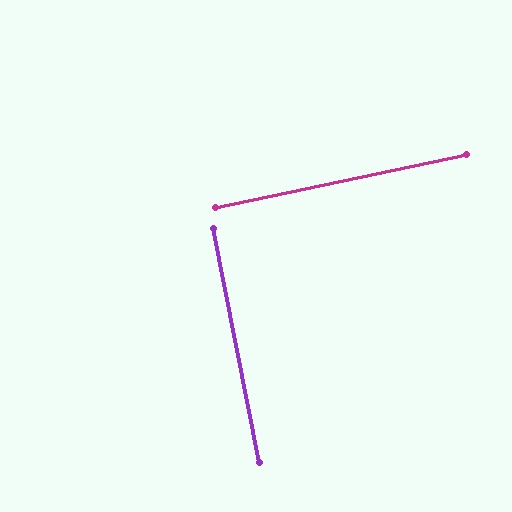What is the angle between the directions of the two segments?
Approximately 89 degrees.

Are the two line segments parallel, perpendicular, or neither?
Perpendicular — they meet at approximately 89°.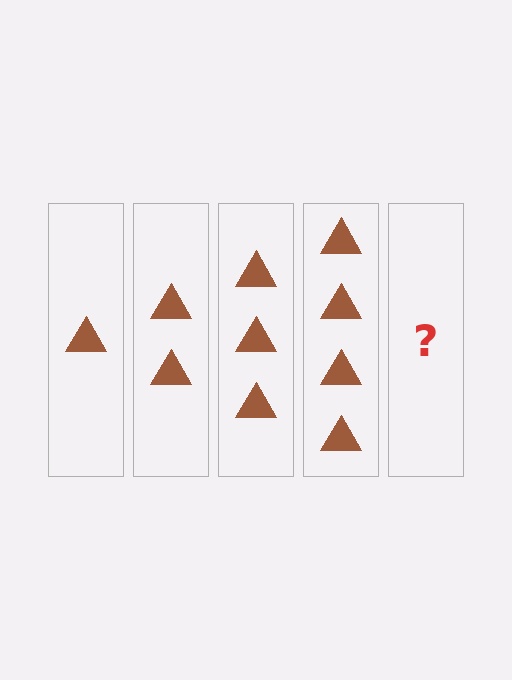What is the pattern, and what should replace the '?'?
The pattern is that each step adds one more triangle. The '?' should be 5 triangles.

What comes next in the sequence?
The next element should be 5 triangles.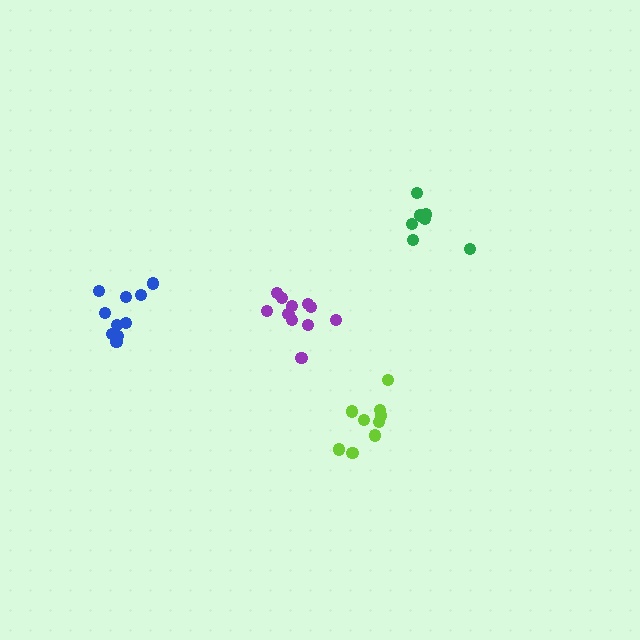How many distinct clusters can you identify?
There are 4 distinct clusters.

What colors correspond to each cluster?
The clusters are colored: purple, green, lime, blue.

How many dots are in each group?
Group 1: 11 dots, Group 2: 7 dots, Group 3: 9 dots, Group 4: 10 dots (37 total).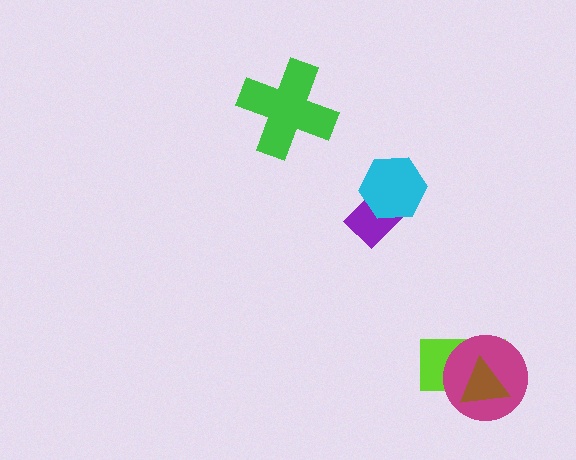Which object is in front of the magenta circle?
The brown triangle is in front of the magenta circle.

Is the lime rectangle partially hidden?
Yes, it is partially covered by another shape.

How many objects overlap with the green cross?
0 objects overlap with the green cross.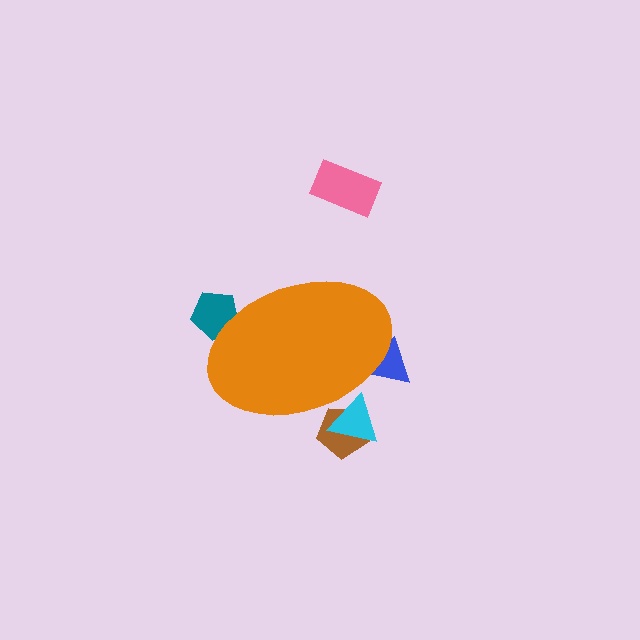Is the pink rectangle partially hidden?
No, the pink rectangle is fully visible.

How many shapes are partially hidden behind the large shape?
4 shapes are partially hidden.